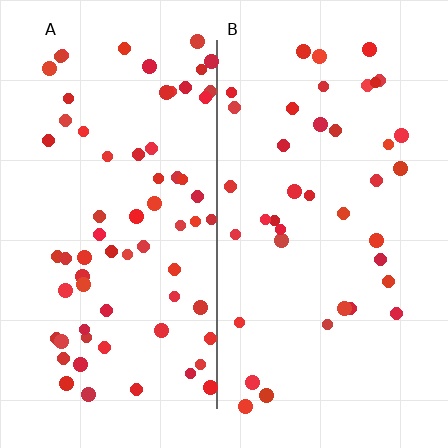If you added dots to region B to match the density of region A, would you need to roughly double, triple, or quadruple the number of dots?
Approximately double.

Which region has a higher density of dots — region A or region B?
A (the left).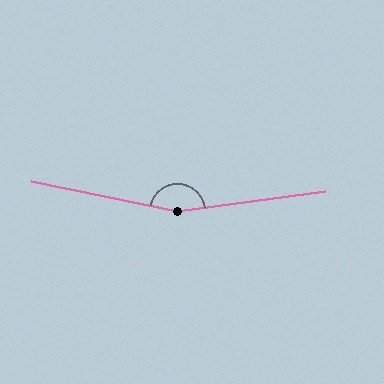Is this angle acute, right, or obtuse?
It is obtuse.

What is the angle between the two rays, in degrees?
Approximately 161 degrees.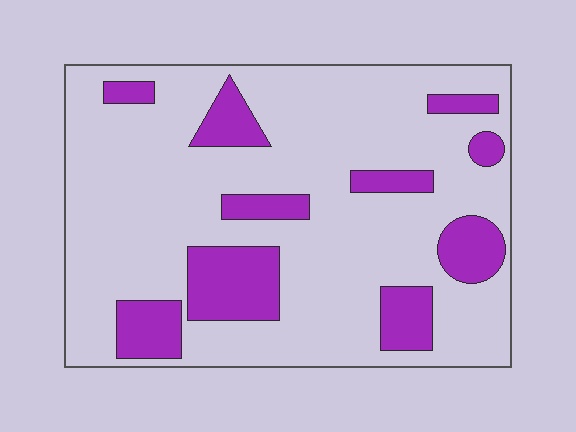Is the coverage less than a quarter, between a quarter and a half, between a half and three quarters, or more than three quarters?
Less than a quarter.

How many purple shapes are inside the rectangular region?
10.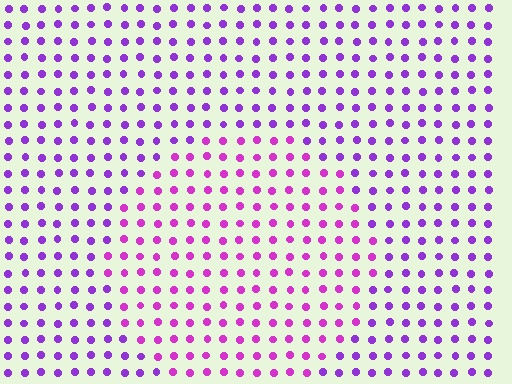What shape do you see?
I see a circle.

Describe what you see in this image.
The image is filled with small purple elements in a uniform arrangement. A circle-shaped region is visible where the elements are tinted to a slightly different hue, forming a subtle color boundary.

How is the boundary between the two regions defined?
The boundary is defined purely by a slight shift in hue (about 29 degrees). Spacing, size, and orientation are identical on both sides.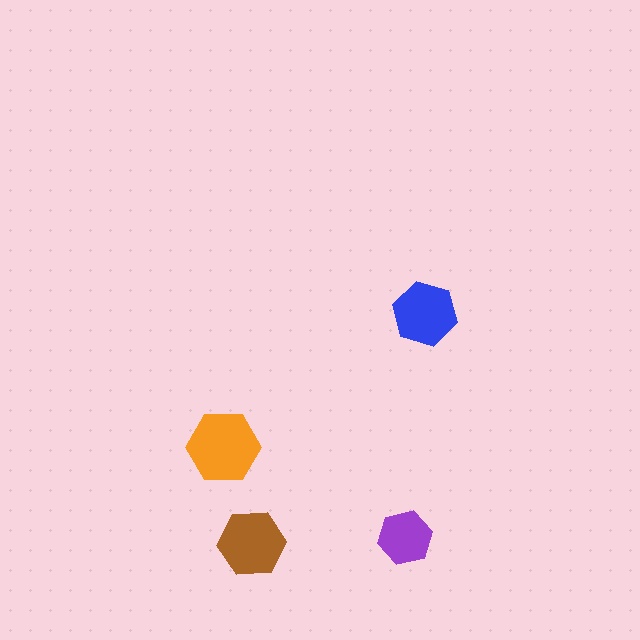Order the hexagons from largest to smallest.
the orange one, the brown one, the blue one, the purple one.